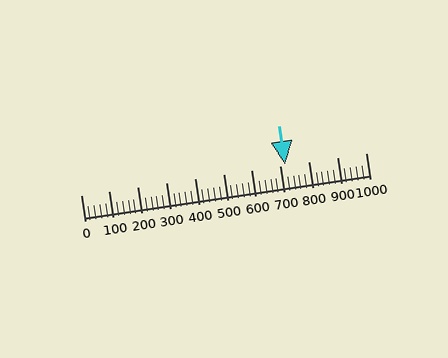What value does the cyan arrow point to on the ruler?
The cyan arrow points to approximately 716.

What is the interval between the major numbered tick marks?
The major tick marks are spaced 100 units apart.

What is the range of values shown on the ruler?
The ruler shows values from 0 to 1000.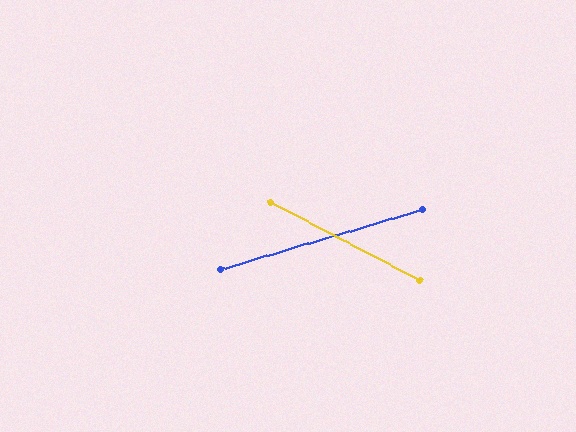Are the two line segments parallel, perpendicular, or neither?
Neither parallel nor perpendicular — they differ by about 44°.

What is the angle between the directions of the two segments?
Approximately 44 degrees.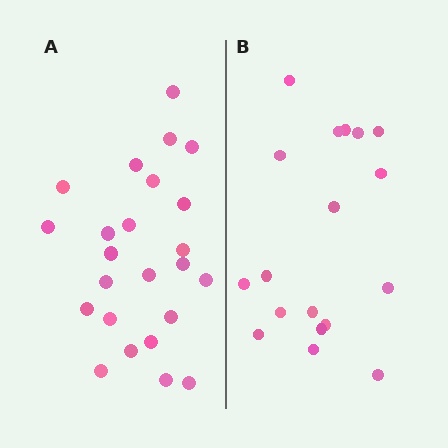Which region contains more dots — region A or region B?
Region A (the left region) has more dots.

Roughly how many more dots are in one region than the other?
Region A has about 6 more dots than region B.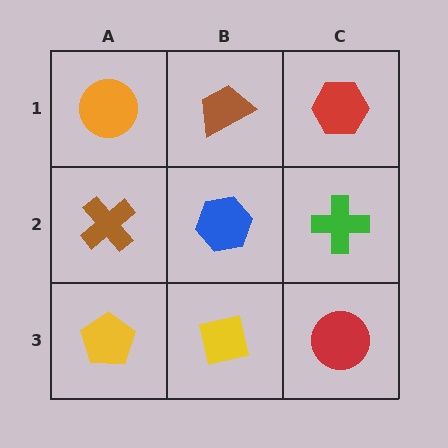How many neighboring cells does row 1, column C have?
2.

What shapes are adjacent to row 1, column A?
A brown cross (row 2, column A), a brown trapezoid (row 1, column B).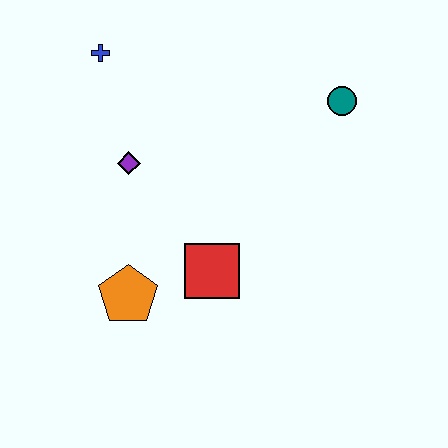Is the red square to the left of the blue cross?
No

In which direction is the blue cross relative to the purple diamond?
The blue cross is above the purple diamond.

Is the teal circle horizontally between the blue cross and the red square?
No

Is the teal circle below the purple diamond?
No